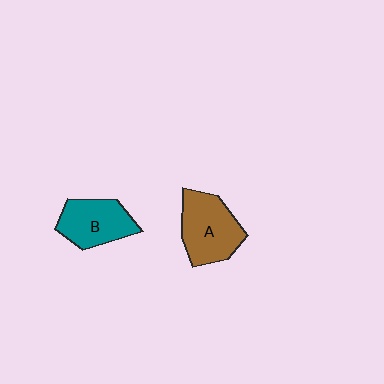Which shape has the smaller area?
Shape B (teal).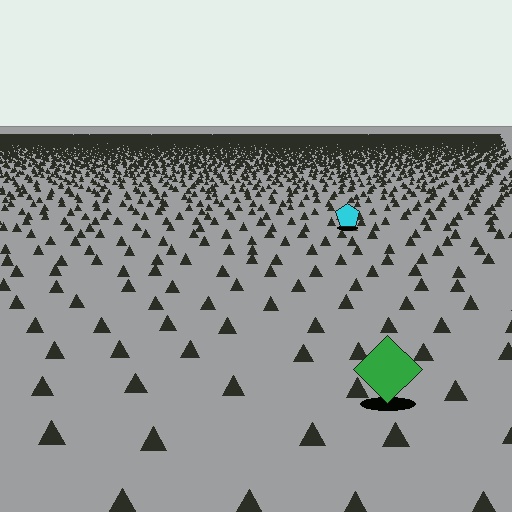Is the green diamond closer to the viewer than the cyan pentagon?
Yes. The green diamond is closer — you can tell from the texture gradient: the ground texture is coarser near it.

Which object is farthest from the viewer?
The cyan pentagon is farthest from the viewer. It appears smaller and the ground texture around it is denser.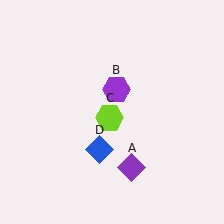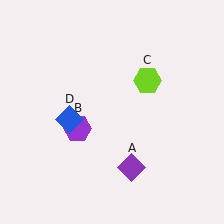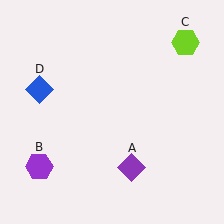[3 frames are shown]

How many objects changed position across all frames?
3 objects changed position: purple hexagon (object B), lime hexagon (object C), blue diamond (object D).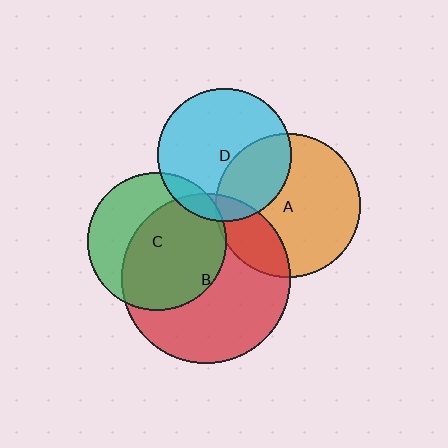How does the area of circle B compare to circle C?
Approximately 1.5 times.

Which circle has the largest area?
Circle B (red).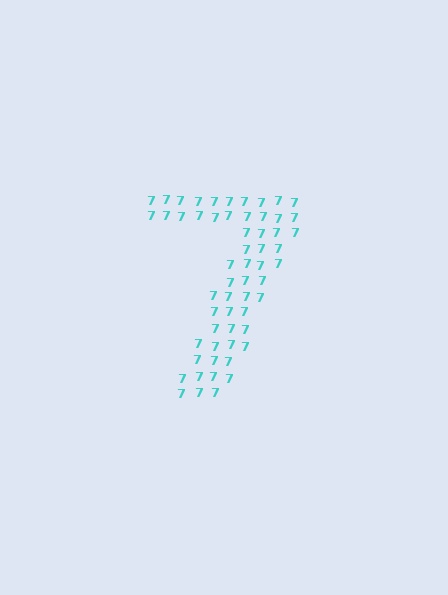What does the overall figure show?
The overall figure shows the digit 7.